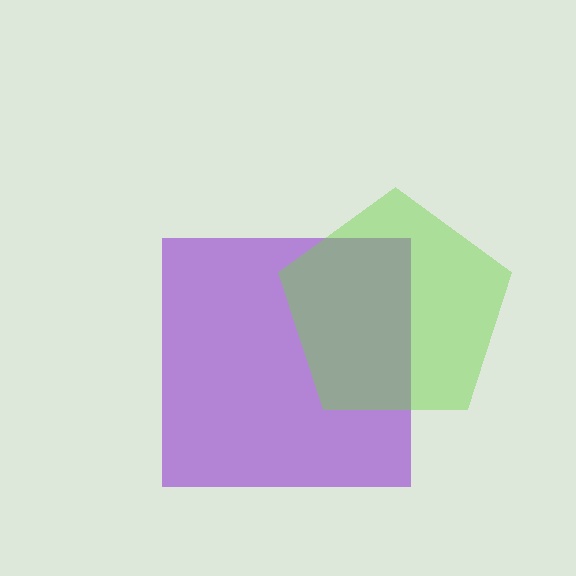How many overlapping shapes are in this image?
There are 2 overlapping shapes in the image.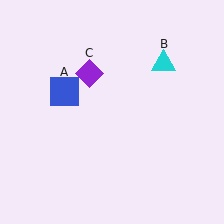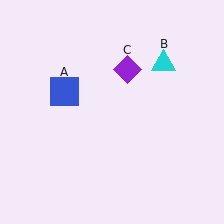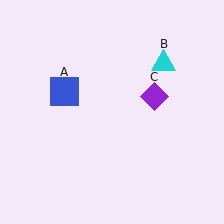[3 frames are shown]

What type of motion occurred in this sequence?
The purple diamond (object C) rotated clockwise around the center of the scene.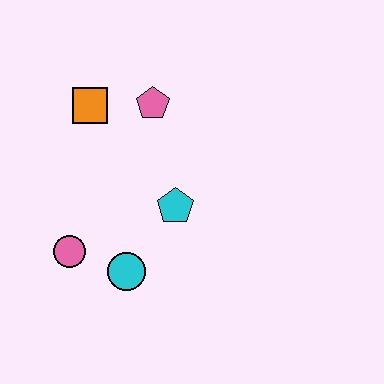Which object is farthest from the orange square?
The cyan circle is farthest from the orange square.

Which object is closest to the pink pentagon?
The orange square is closest to the pink pentagon.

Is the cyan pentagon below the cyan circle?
No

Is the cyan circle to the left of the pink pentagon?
Yes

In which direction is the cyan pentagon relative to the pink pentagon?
The cyan pentagon is below the pink pentagon.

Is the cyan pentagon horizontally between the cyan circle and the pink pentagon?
No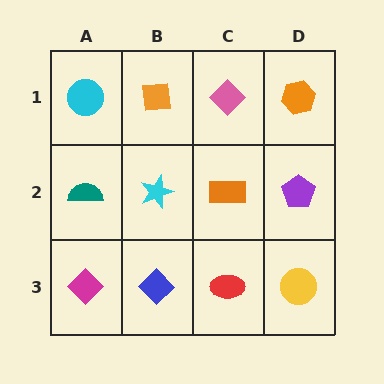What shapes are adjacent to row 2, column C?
A pink diamond (row 1, column C), a red ellipse (row 3, column C), a cyan star (row 2, column B), a purple pentagon (row 2, column D).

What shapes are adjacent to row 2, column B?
An orange square (row 1, column B), a blue diamond (row 3, column B), a teal semicircle (row 2, column A), an orange rectangle (row 2, column C).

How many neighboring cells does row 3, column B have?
3.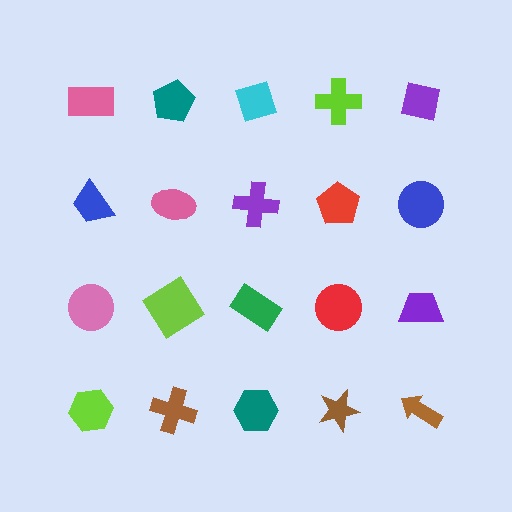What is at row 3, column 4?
A red circle.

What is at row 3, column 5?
A purple trapezoid.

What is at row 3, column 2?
A lime diamond.